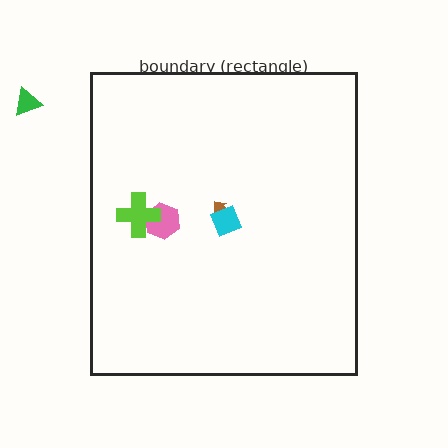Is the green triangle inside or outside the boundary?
Outside.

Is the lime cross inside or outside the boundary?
Inside.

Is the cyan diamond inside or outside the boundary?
Inside.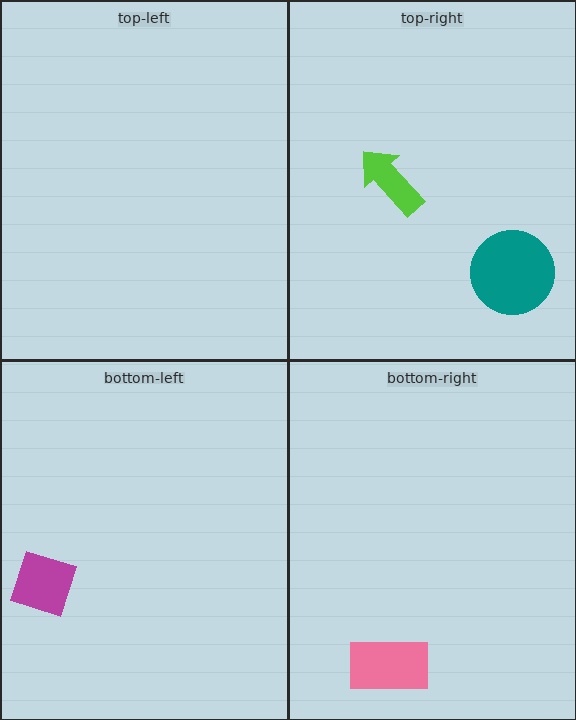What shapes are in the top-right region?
The teal circle, the lime arrow.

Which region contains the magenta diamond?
The bottom-left region.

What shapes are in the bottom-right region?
The pink rectangle.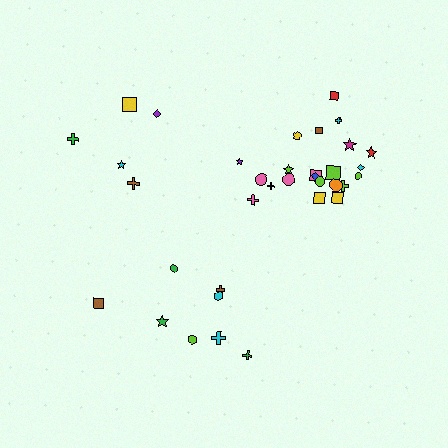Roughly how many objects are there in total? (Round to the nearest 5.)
Roughly 35 objects in total.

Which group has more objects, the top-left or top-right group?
The top-right group.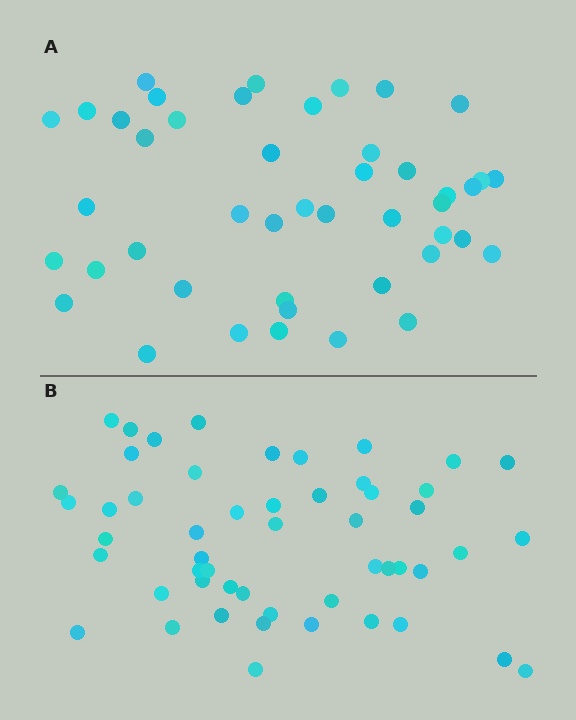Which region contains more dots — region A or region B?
Region B (the bottom region) has more dots.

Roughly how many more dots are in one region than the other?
Region B has roughly 8 or so more dots than region A.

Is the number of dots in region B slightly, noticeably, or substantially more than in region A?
Region B has only slightly more — the two regions are fairly close. The ratio is roughly 1.2 to 1.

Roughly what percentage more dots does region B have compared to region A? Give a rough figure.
About 15% more.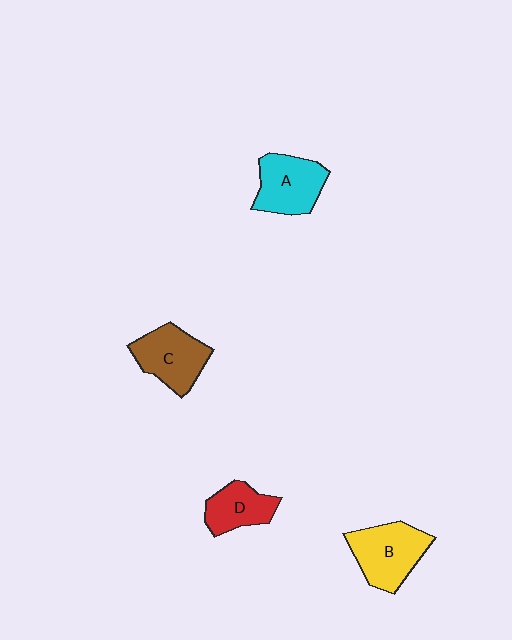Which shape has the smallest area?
Shape D (red).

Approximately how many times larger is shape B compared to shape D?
Approximately 1.4 times.